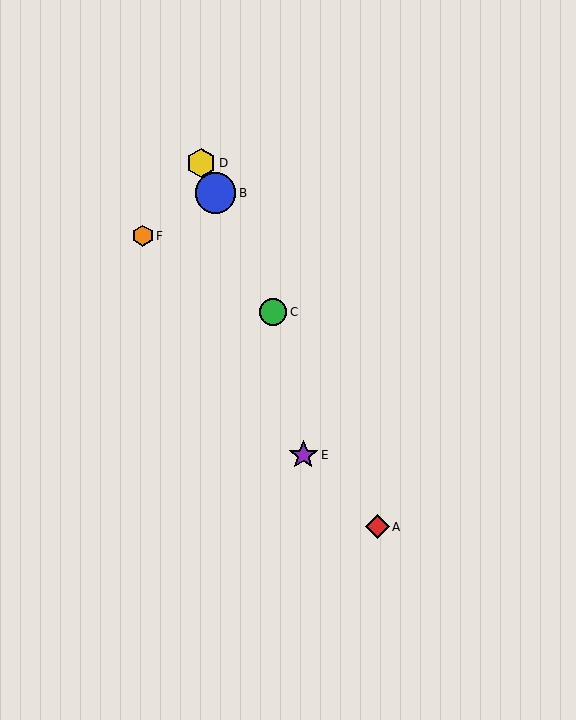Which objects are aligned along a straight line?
Objects A, B, C, D are aligned along a straight line.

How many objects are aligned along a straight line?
4 objects (A, B, C, D) are aligned along a straight line.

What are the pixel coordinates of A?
Object A is at (377, 527).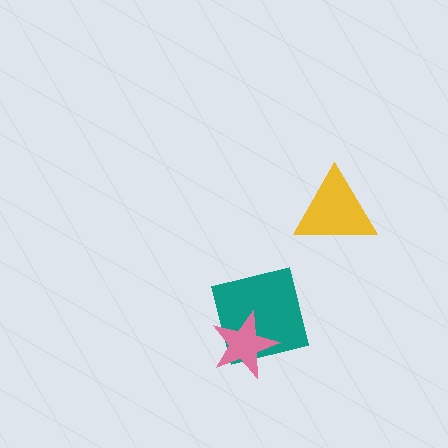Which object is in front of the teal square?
The pink star is in front of the teal square.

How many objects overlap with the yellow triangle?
0 objects overlap with the yellow triangle.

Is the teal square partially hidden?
Yes, it is partially covered by another shape.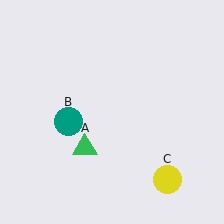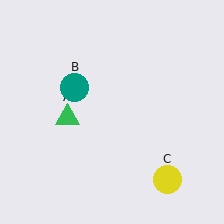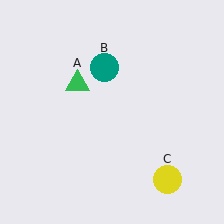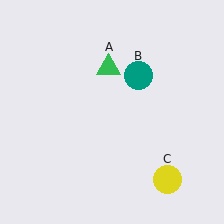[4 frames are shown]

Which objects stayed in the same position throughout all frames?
Yellow circle (object C) remained stationary.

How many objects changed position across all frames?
2 objects changed position: green triangle (object A), teal circle (object B).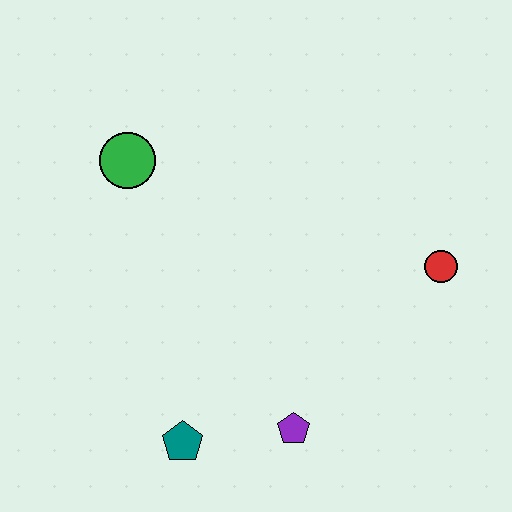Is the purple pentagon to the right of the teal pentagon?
Yes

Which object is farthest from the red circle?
The green circle is farthest from the red circle.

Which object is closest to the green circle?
The teal pentagon is closest to the green circle.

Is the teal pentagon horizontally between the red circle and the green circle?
Yes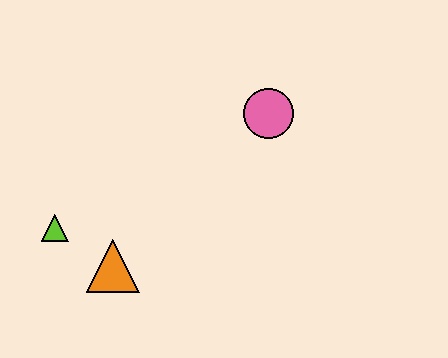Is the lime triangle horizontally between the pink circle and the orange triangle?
No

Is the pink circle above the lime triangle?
Yes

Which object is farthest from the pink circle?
The lime triangle is farthest from the pink circle.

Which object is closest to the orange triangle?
The lime triangle is closest to the orange triangle.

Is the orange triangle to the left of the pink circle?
Yes